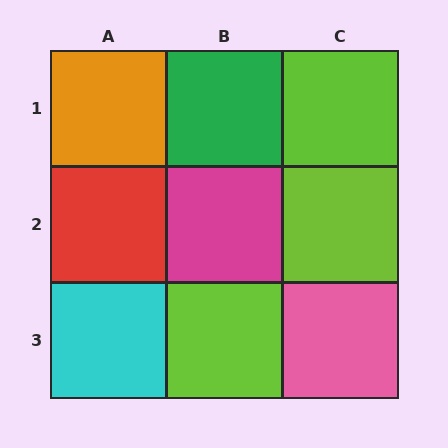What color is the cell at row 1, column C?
Lime.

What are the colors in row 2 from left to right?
Red, magenta, lime.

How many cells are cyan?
1 cell is cyan.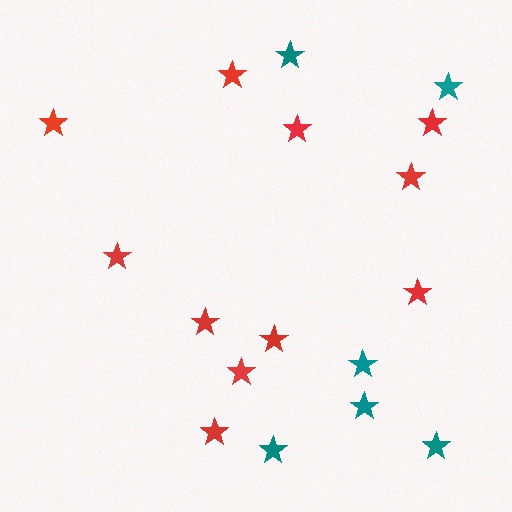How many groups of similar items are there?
There are 2 groups: one group of red stars (11) and one group of teal stars (6).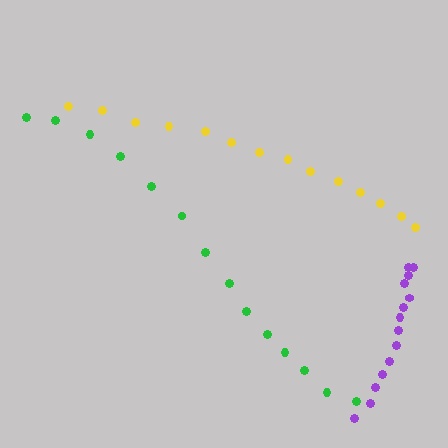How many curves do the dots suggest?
There are 3 distinct paths.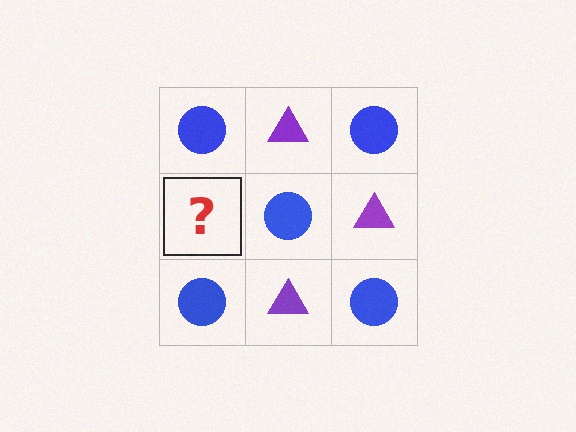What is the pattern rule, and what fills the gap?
The rule is that it alternates blue circle and purple triangle in a checkerboard pattern. The gap should be filled with a purple triangle.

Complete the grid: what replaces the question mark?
The question mark should be replaced with a purple triangle.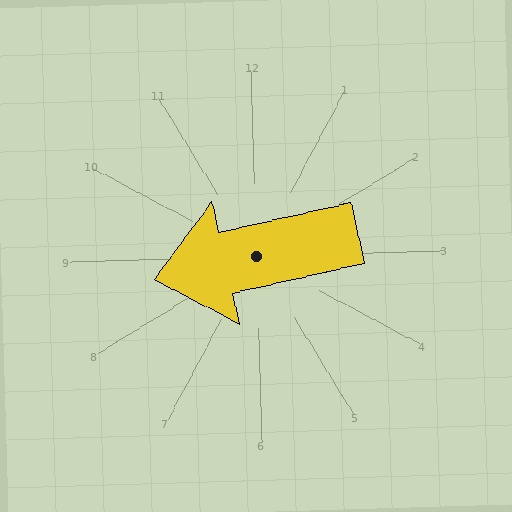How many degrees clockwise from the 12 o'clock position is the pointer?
Approximately 259 degrees.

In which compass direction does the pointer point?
West.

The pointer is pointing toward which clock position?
Roughly 9 o'clock.